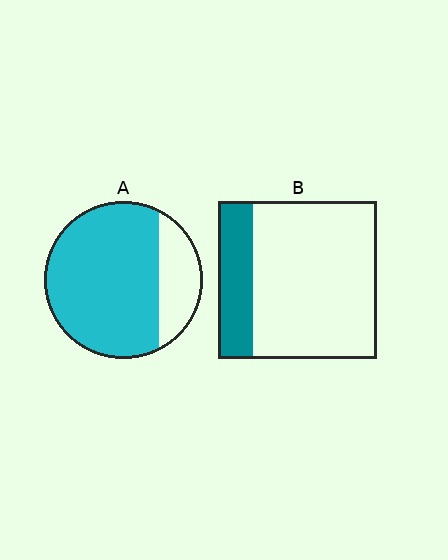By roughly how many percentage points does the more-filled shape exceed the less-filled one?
By roughly 55 percentage points (A over B).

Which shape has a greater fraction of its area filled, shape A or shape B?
Shape A.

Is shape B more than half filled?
No.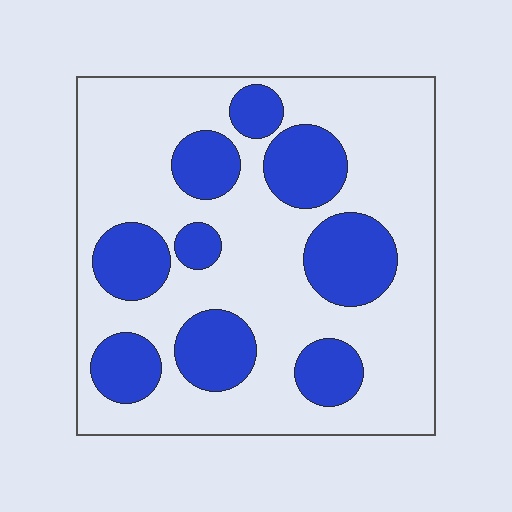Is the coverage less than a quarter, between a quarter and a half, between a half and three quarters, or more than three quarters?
Between a quarter and a half.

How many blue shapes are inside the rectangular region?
9.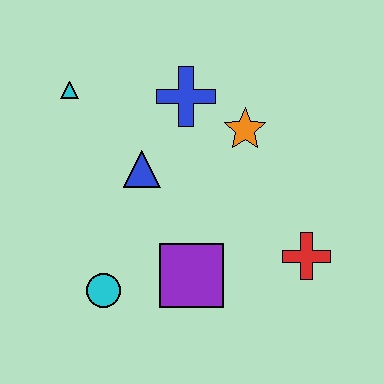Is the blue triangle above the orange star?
No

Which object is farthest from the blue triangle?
The red cross is farthest from the blue triangle.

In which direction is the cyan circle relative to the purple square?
The cyan circle is to the left of the purple square.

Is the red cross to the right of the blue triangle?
Yes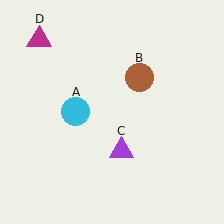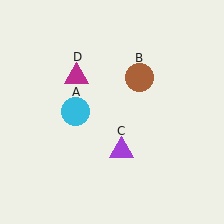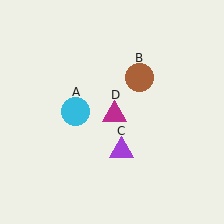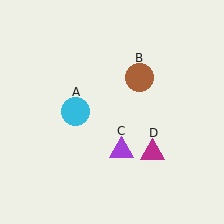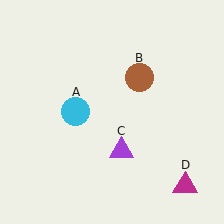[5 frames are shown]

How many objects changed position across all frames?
1 object changed position: magenta triangle (object D).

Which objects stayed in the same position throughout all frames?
Cyan circle (object A) and brown circle (object B) and purple triangle (object C) remained stationary.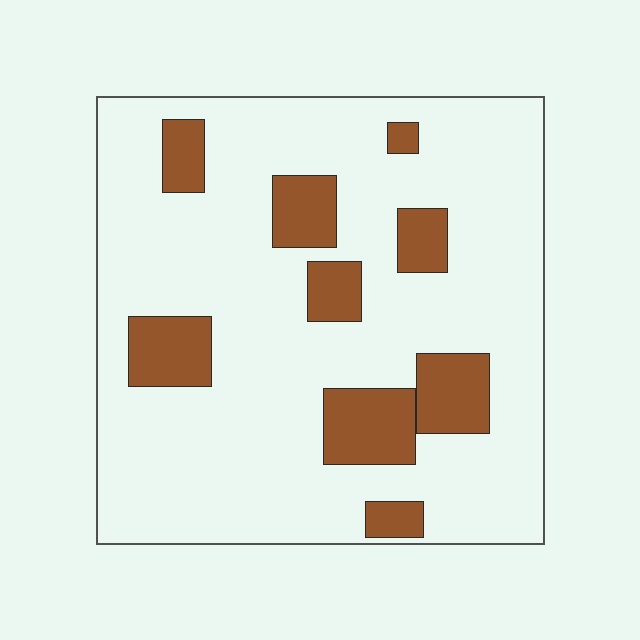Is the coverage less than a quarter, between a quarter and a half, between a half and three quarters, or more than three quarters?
Less than a quarter.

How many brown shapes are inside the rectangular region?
9.